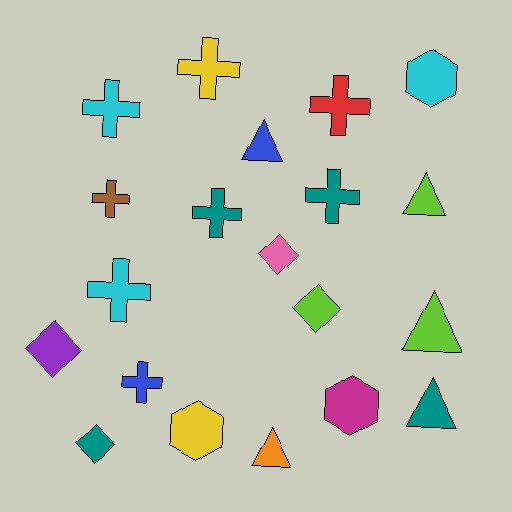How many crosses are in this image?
There are 8 crosses.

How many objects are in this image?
There are 20 objects.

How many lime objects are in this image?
There are 3 lime objects.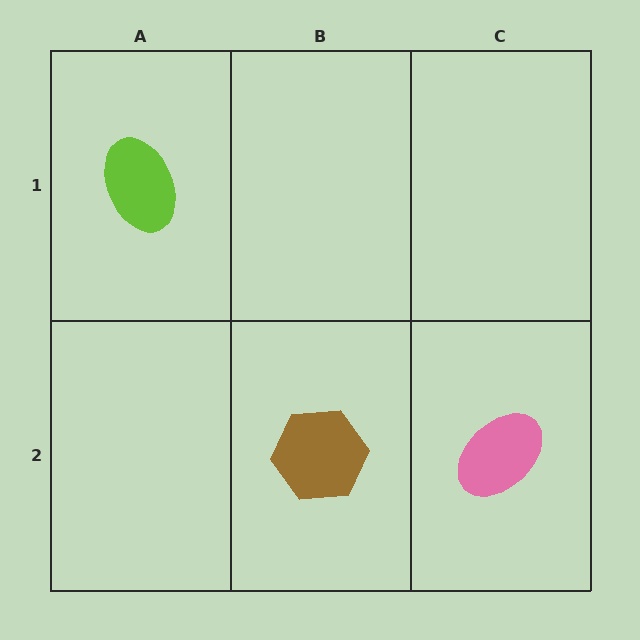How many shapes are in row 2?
2 shapes.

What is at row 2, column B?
A brown hexagon.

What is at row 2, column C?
A pink ellipse.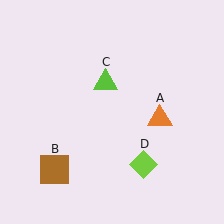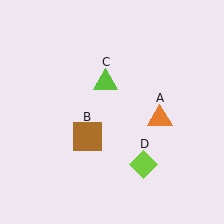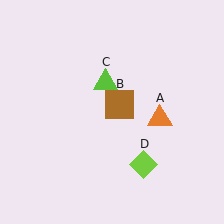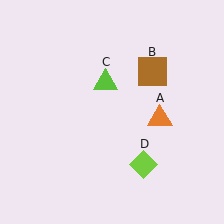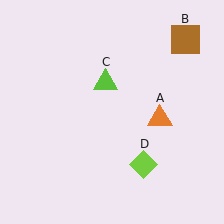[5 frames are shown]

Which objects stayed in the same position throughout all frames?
Orange triangle (object A) and lime triangle (object C) and lime diamond (object D) remained stationary.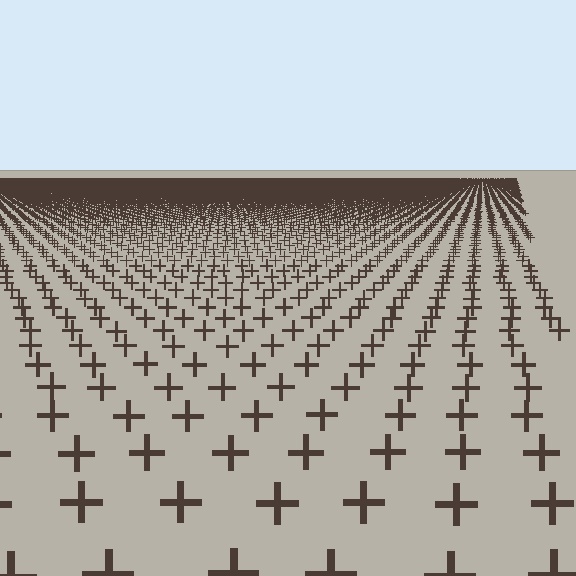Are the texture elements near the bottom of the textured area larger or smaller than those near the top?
Larger. Near the bottom, elements are closer to the viewer and appear at a bigger on-screen size.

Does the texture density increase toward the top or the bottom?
Density increases toward the top.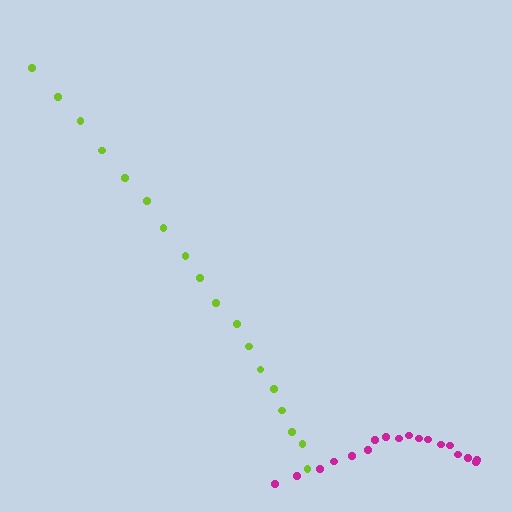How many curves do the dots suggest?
There are 2 distinct paths.